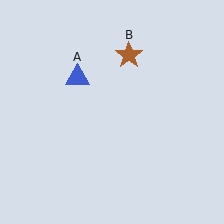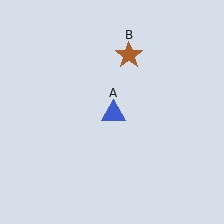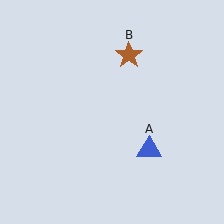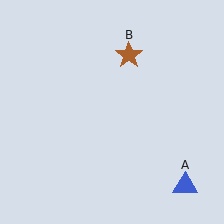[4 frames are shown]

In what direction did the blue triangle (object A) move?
The blue triangle (object A) moved down and to the right.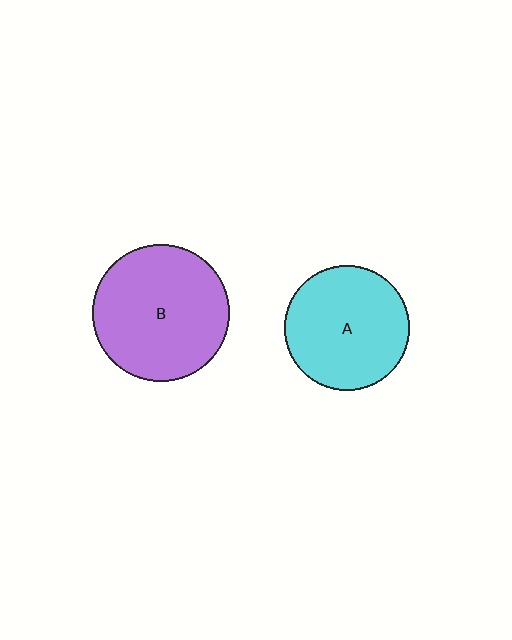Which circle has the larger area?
Circle B (purple).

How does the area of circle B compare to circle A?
Approximately 1.2 times.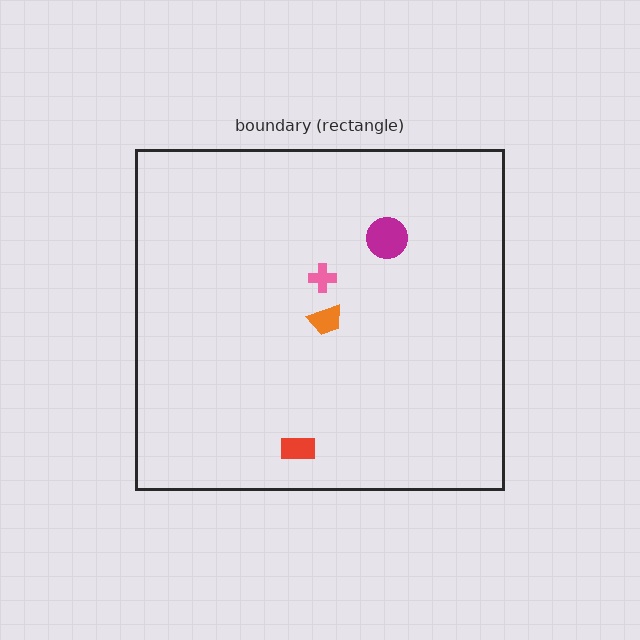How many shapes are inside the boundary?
4 inside, 0 outside.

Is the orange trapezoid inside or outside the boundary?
Inside.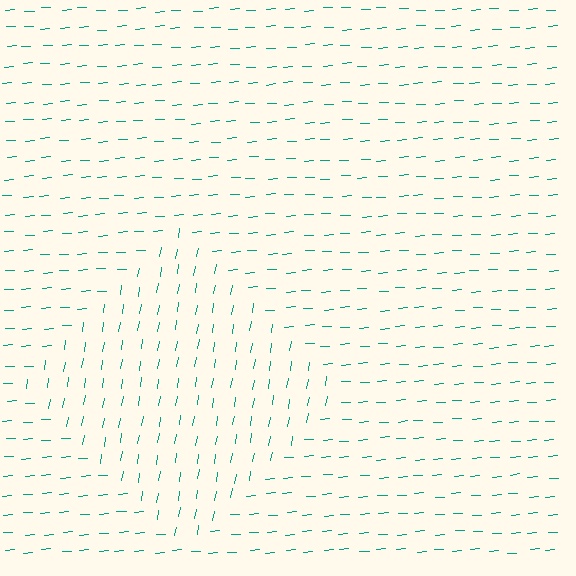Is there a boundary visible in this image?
Yes, there is a texture boundary formed by a change in line orientation.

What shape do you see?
I see a diamond.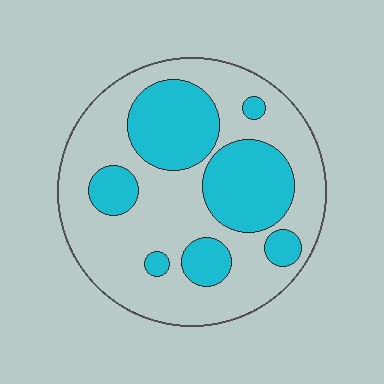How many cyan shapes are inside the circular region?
7.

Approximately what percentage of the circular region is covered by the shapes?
Approximately 35%.